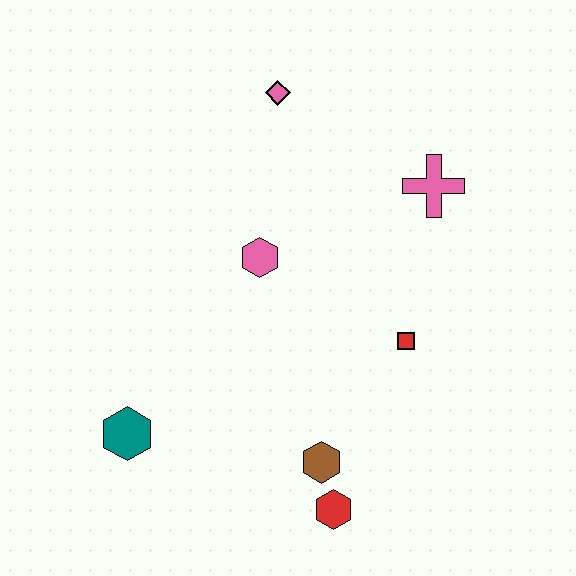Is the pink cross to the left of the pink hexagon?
No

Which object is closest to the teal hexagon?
The brown hexagon is closest to the teal hexagon.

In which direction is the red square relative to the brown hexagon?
The red square is above the brown hexagon.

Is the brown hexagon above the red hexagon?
Yes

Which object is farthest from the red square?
The teal hexagon is farthest from the red square.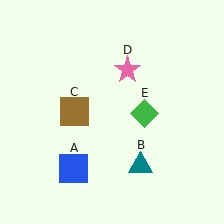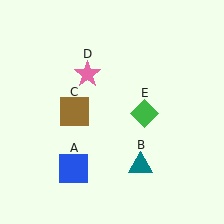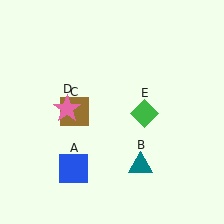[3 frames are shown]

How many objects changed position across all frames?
1 object changed position: pink star (object D).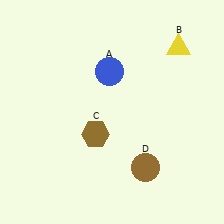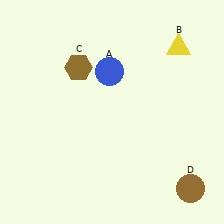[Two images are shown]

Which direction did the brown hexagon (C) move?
The brown hexagon (C) moved up.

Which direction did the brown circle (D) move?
The brown circle (D) moved right.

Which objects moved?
The objects that moved are: the brown hexagon (C), the brown circle (D).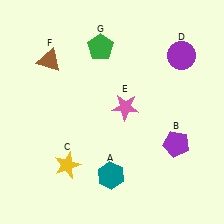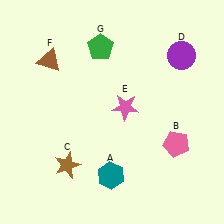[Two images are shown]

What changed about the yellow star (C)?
In Image 1, C is yellow. In Image 2, it changed to brown.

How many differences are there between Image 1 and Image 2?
There are 2 differences between the two images.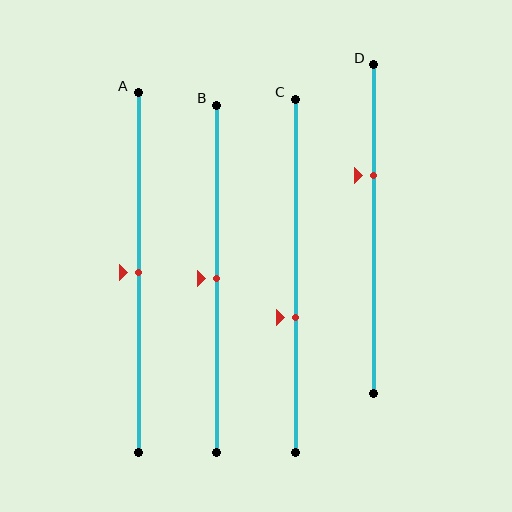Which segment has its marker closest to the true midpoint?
Segment A has its marker closest to the true midpoint.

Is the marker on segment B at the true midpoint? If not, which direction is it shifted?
Yes, the marker on segment B is at the true midpoint.